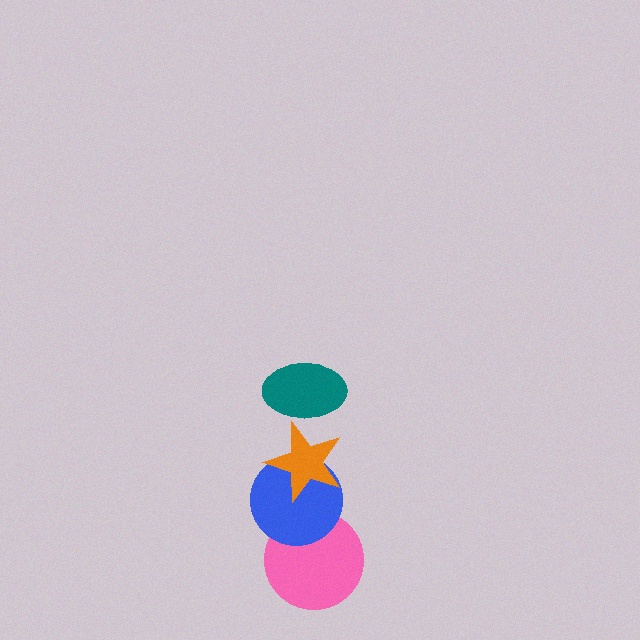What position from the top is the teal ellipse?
The teal ellipse is 1st from the top.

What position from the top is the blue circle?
The blue circle is 3rd from the top.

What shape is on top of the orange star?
The teal ellipse is on top of the orange star.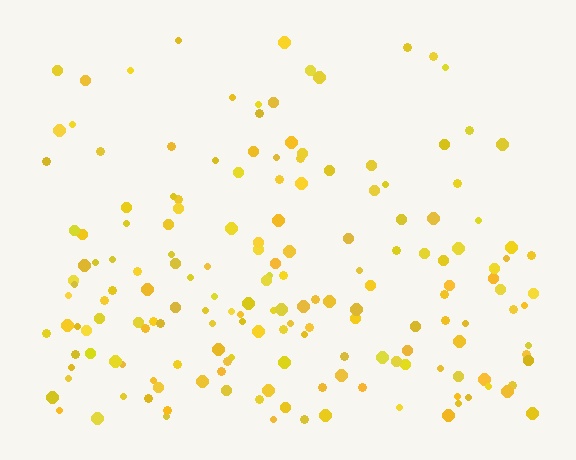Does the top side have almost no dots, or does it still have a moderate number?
Still a moderate number, just noticeably fewer than the bottom.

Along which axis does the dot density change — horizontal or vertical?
Vertical.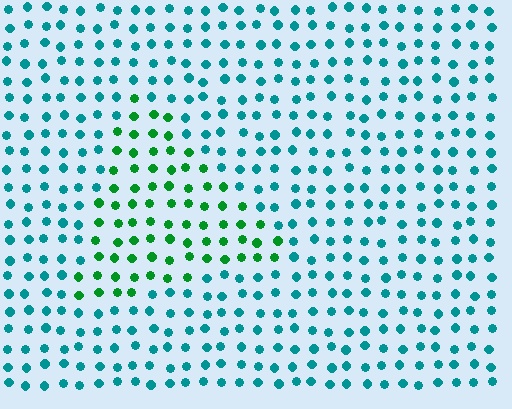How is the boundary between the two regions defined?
The boundary is defined purely by a slight shift in hue (about 47 degrees). Spacing, size, and orientation are identical on both sides.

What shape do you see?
I see a triangle.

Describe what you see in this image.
The image is filled with small teal elements in a uniform arrangement. A triangle-shaped region is visible where the elements are tinted to a slightly different hue, forming a subtle color boundary.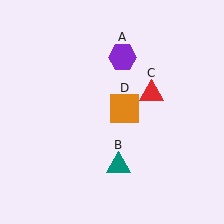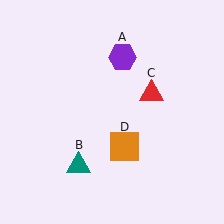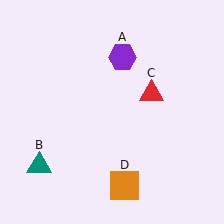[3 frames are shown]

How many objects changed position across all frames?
2 objects changed position: teal triangle (object B), orange square (object D).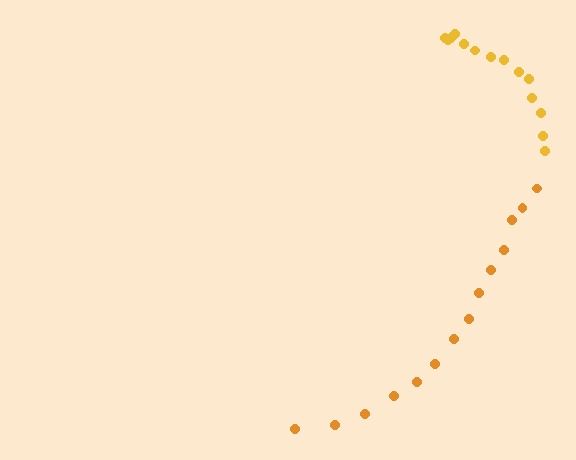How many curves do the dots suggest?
There are 2 distinct paths.